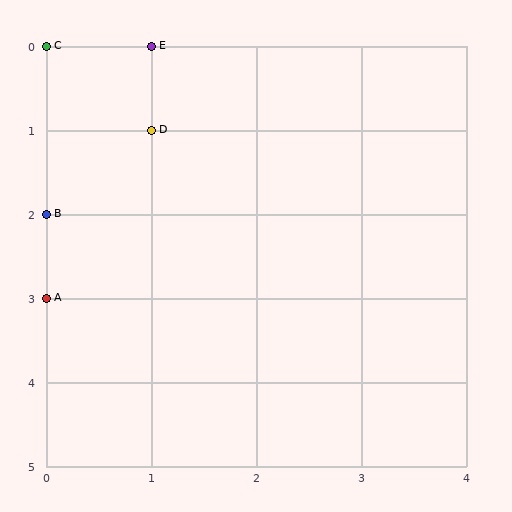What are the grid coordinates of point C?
Point C is at grid coordinates (0, 0).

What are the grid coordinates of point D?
Point D is at grid coordinates (1, 1).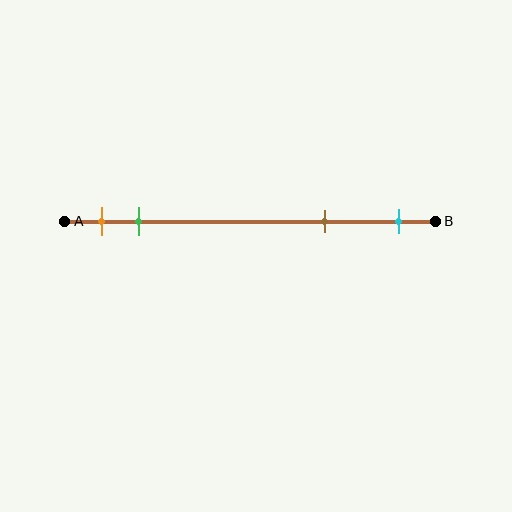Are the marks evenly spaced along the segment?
No, the marks are not evenly spaced.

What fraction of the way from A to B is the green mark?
The green mark is approximately 20% (0.2) of the way from A to B.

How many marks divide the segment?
There are 4 marks dividing the segment.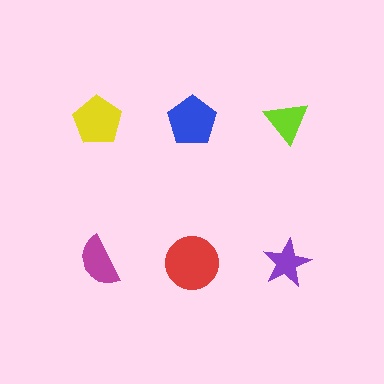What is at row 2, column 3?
A purple star.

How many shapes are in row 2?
3 shapes.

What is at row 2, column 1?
A magenta semicircle.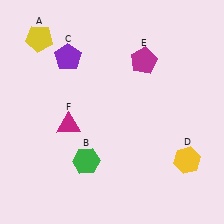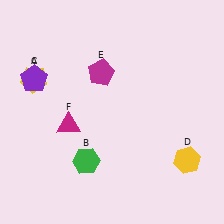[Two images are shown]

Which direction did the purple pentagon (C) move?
The purple pentagon (C) moved left.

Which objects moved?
The objects that moved are: the yellow pentagon (A), the purple pentagon (C), the magenta pentagon (E).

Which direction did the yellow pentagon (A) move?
The yellow pentagon (A) moved down.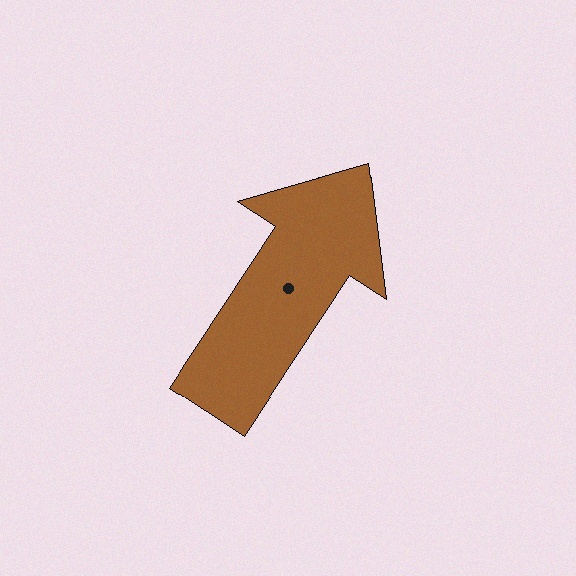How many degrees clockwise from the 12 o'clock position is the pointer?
Approximately 33 degrees.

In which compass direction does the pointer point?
Northeast.